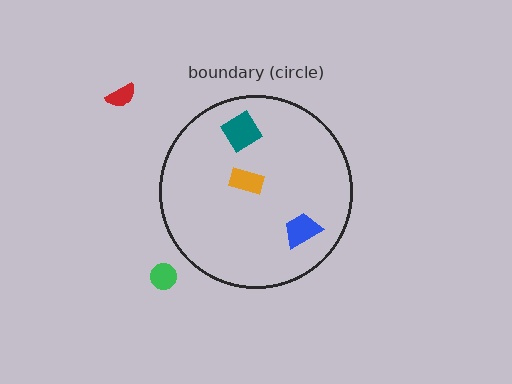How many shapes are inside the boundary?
3 inside, 2 outside.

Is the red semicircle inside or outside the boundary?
Outside.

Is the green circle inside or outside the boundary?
Outside.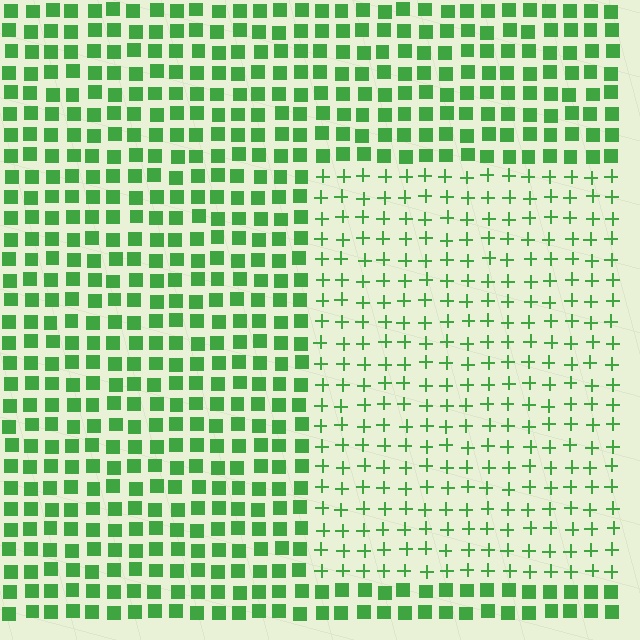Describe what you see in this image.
The image is filled with small green elements arranged in a uniform grid. A rectangle-shaped region contains plus signs, while the surrounding area contains squares. The boundary is defined purely by the change in element shape.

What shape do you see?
I see a rectangle.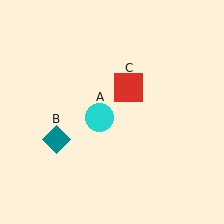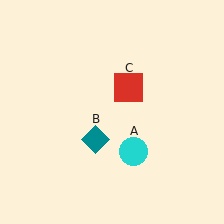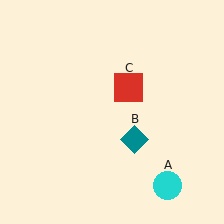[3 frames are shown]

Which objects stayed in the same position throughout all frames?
Red square (object C) remained stationary.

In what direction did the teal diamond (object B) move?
The teal diamond (object B) moved right.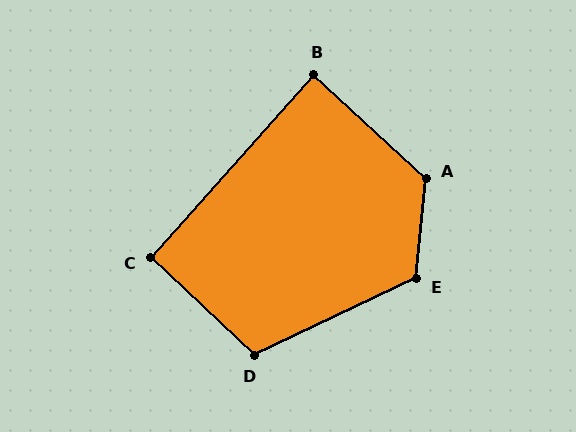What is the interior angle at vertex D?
Approximately 111 degrees (obtuse).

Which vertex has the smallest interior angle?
B, at approximately 89 degrees.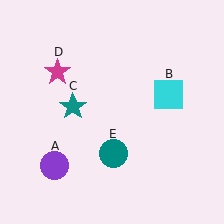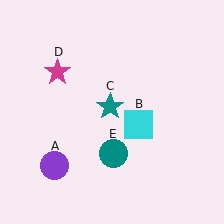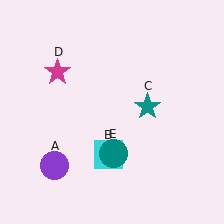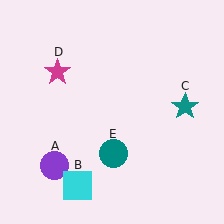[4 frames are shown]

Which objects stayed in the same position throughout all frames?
Purple circle (object A) and magenta star (object D) and teal circle (object E) remained stationary.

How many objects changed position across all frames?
2 objects changed position: cyan square (object B), teal star (object C).